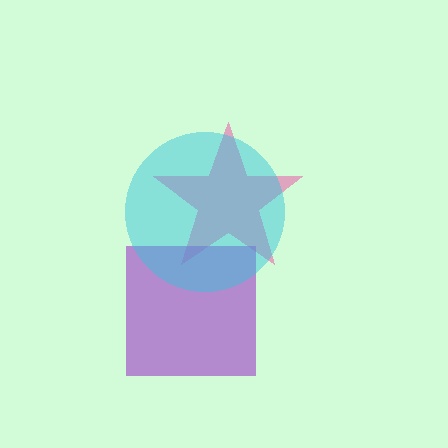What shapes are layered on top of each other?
The layered shapes are: a pink star, a purple square, a cyan circle.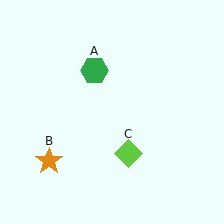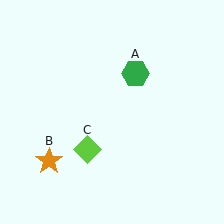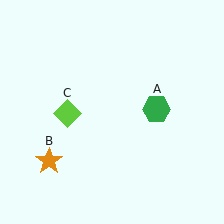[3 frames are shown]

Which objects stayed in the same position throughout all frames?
Orange star (object B) remained stationary.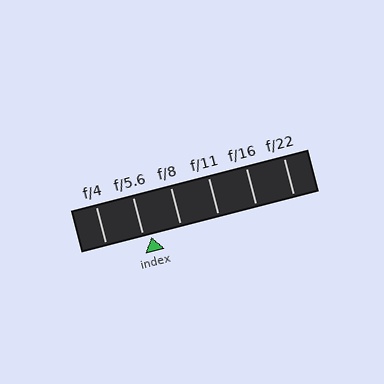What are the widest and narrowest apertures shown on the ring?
The widest aperture shown is f/4 and the narrowest is f/22.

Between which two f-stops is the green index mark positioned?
The index mark is between f/5.6 and f/8.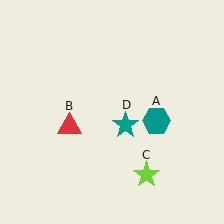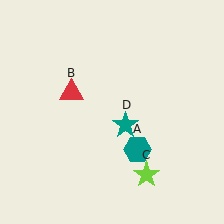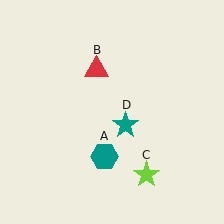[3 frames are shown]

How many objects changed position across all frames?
2 objects changed position: teal hexagon (object A), red triangle (object B).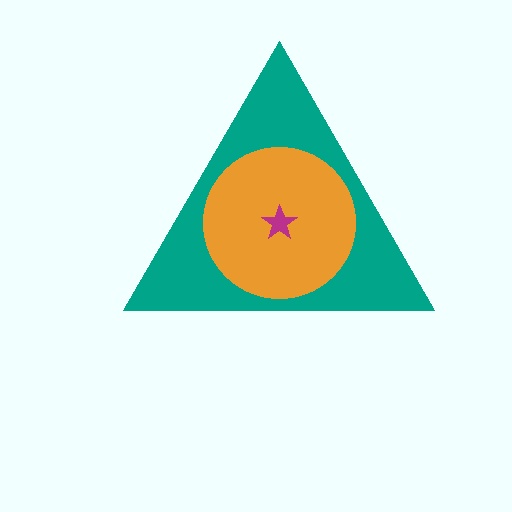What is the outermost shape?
The teal triangle.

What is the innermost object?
The magenta star.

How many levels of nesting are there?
3.